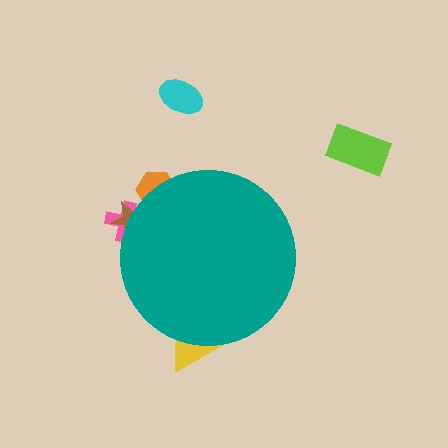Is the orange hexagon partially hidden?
Yes, the orange hexagon is partially hidden behind the teal circle.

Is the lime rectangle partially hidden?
No, the lime rectangle is fully visible.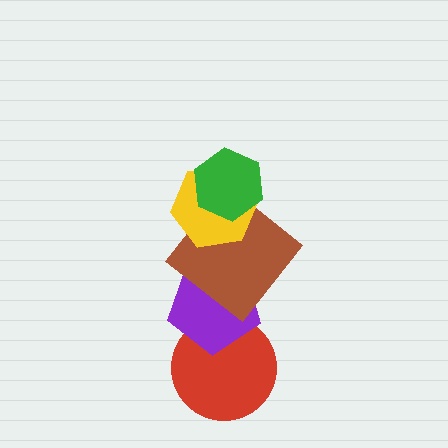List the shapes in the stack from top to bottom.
From top to bottom: the green hexagon, the yellow hexagon, the brown diamond, the purple pentagon, the red circle.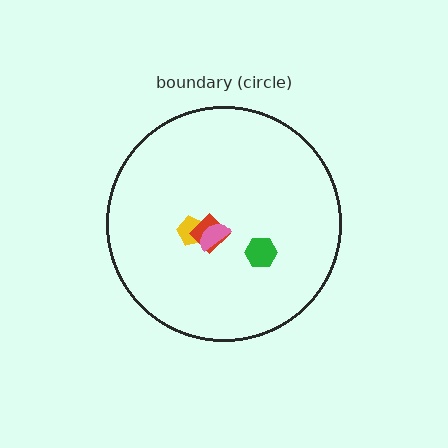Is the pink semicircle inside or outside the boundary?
Inside.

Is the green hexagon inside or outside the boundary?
Inside.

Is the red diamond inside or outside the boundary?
Inside.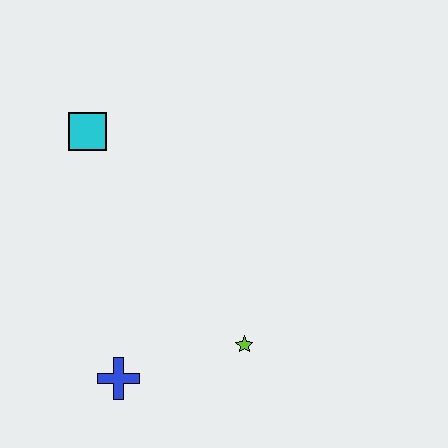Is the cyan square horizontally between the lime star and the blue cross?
No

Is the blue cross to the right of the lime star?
No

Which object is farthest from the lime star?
The cyan square is farthest from the lime star.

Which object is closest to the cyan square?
The blue cross is closest to the cyan square.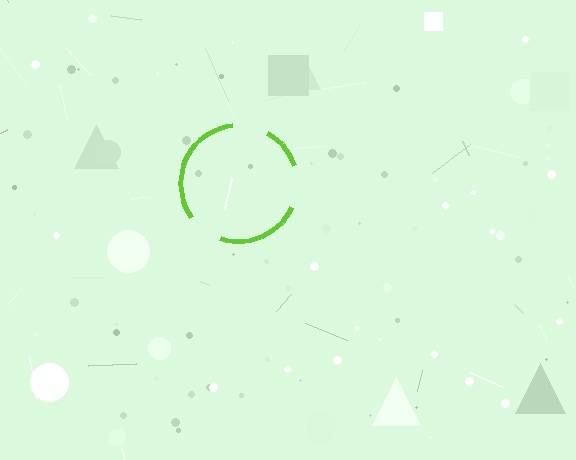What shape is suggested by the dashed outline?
The dashed outline suggests a circle.